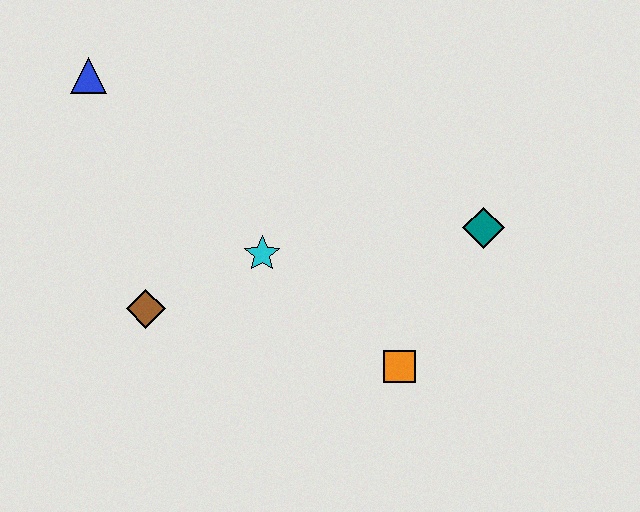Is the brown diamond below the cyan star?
Yes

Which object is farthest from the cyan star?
The blue triangle is farthest from the cyan star.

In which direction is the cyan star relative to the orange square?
The cyan star is to the left of the orange square.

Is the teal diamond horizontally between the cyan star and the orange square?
No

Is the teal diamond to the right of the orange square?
Yes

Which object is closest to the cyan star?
The brown diamond is closest to the cyan star.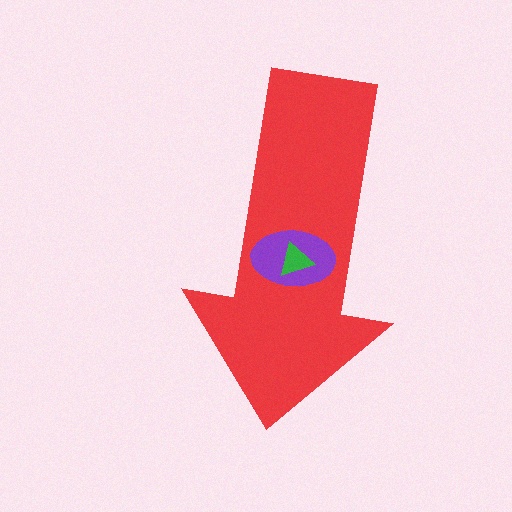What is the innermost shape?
The green triangle.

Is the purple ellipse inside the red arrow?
Yes.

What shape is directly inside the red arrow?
The purple ellipse.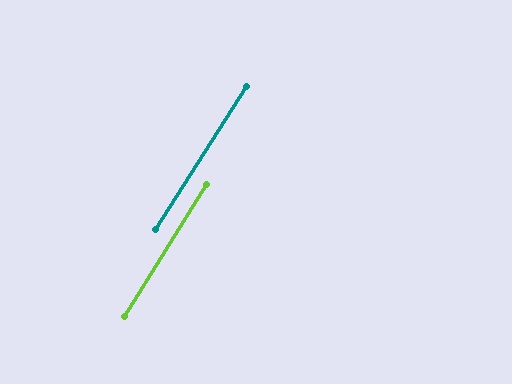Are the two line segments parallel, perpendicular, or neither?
Parallel — their directions differ by only 0.8°.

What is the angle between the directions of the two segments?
Approximately 1 degree.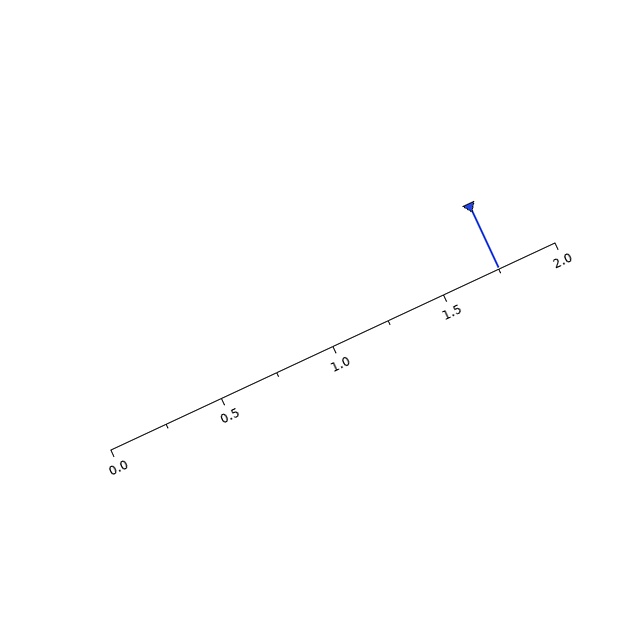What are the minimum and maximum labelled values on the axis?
The axis runs from 0.0 to 2.0.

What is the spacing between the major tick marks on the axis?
The major ticks are spaced 0.5 apart.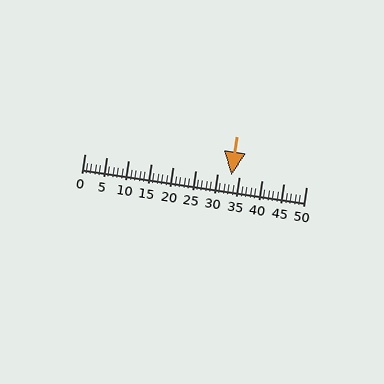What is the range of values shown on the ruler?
The ruler shows values from 0 to 50.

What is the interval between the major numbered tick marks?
The major tick marks are spaced 5 units apart.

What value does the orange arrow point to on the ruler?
The orange arrow points to approximately 33.